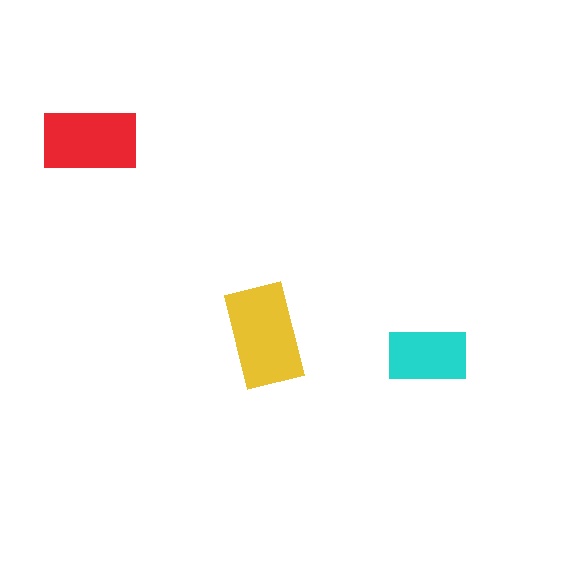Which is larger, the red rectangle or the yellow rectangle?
The yellow one.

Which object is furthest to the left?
The red rectangle is leftmost.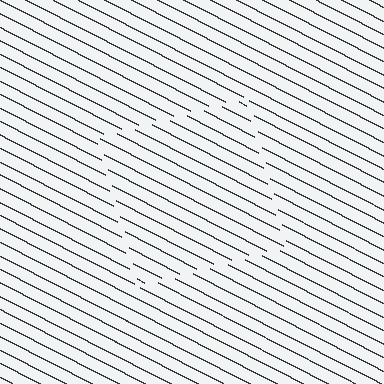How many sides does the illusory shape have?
4 sides — the line-ends trace a square.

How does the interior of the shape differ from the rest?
The interior of the shape contains the same grating, shifted by half a period — the contour is defined by the phase discontinuity where line-ends from the inner and outer gratings abut.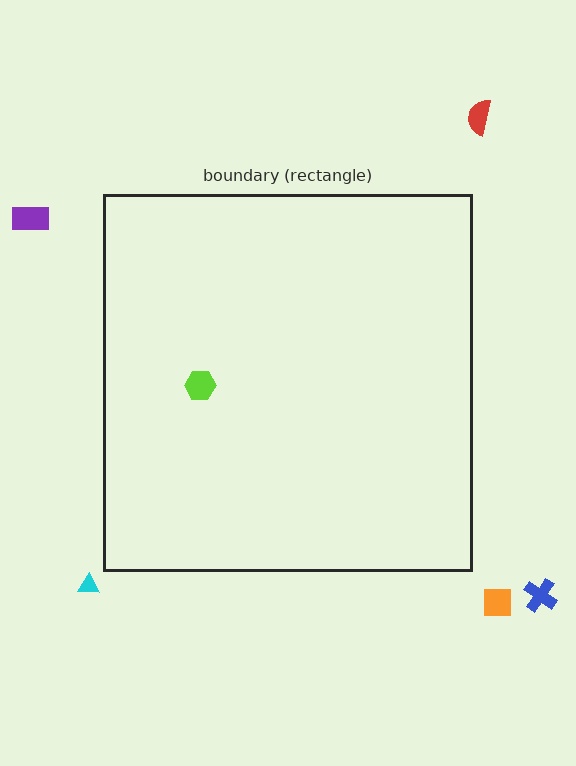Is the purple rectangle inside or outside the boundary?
Outside.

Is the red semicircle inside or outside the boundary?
Outside.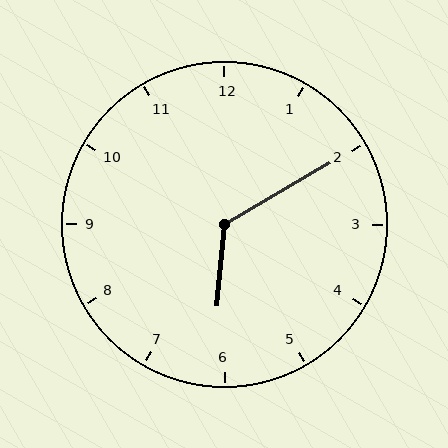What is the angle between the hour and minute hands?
Approximately 125 degrees.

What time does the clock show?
6:10.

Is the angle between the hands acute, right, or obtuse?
It is obtuse.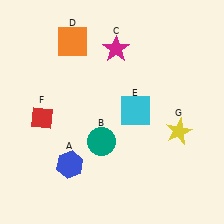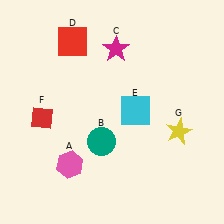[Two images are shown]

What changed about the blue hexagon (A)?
In Image 1, A is blue. In Image 2, it changed to pink.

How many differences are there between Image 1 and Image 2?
There are 2 differences between the two images.